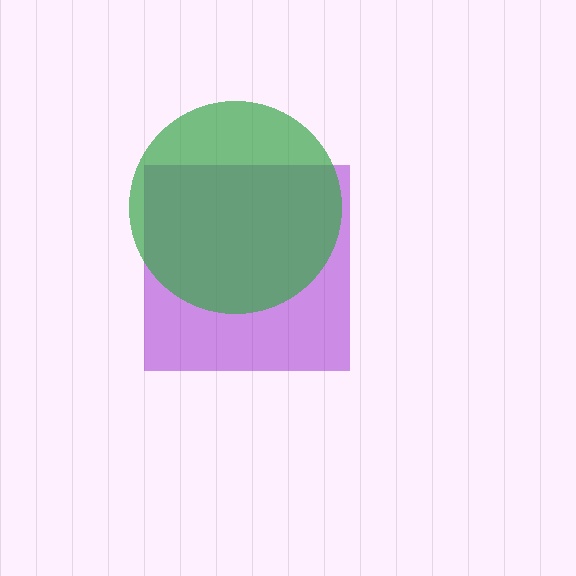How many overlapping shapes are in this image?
There are 2 overlapping shapes in the image.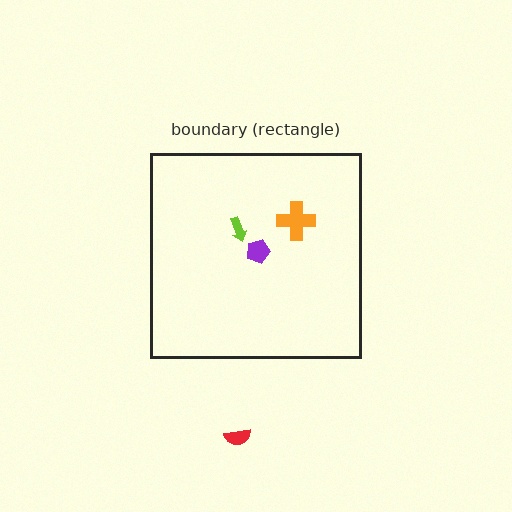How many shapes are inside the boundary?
3 inside, 1 outside.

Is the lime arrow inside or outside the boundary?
Inside.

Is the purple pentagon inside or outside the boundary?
Inside.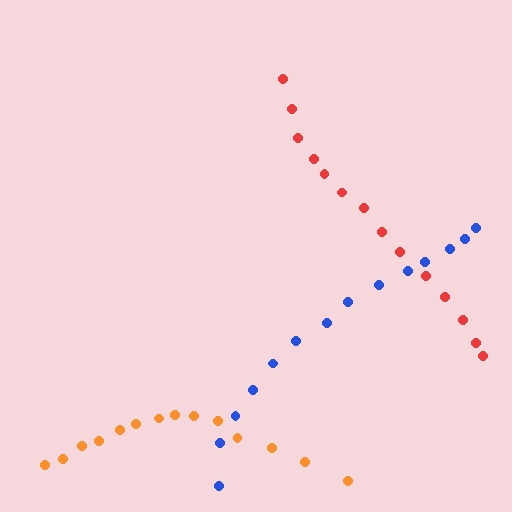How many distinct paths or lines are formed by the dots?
There are 3 distinct paths.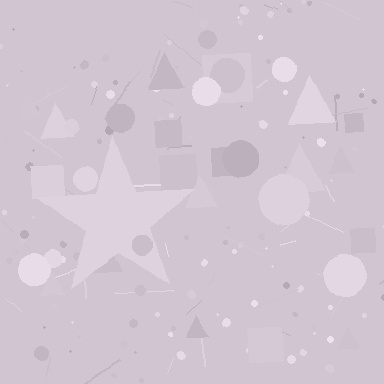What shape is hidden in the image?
A star is hidden in the image.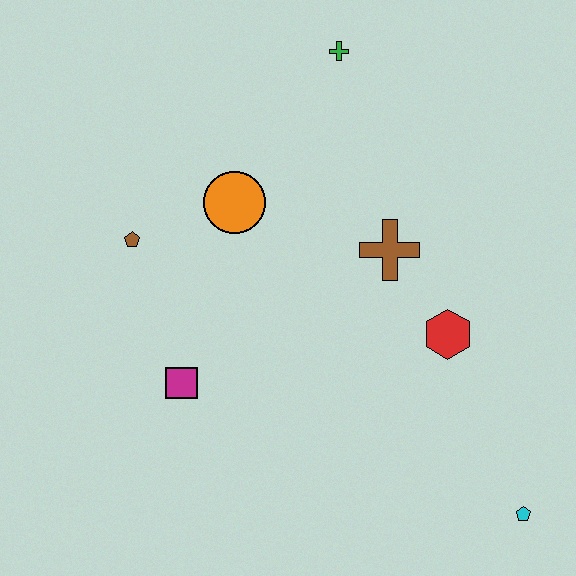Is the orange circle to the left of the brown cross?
Yes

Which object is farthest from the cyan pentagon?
The green cross is farthest from the cyan pentagon.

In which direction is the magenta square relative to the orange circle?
The magenta square is below the orange circle.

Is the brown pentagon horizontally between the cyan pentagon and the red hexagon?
No